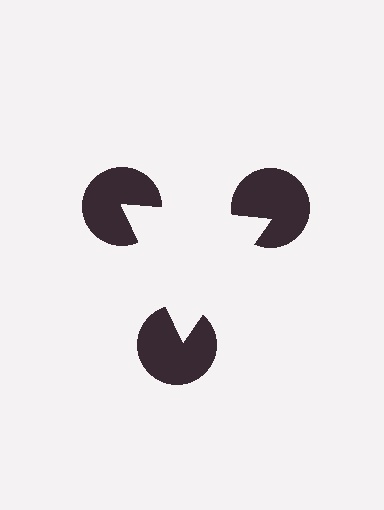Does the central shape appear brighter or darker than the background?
It typically appears slightly brighter than the background, even though no actual brightness change is drawn.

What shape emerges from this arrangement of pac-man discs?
An illusory triangle — its edges are inferred from the aligned wedge cuts in the pac-man discs, not physically drawn.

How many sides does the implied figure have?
3 sides.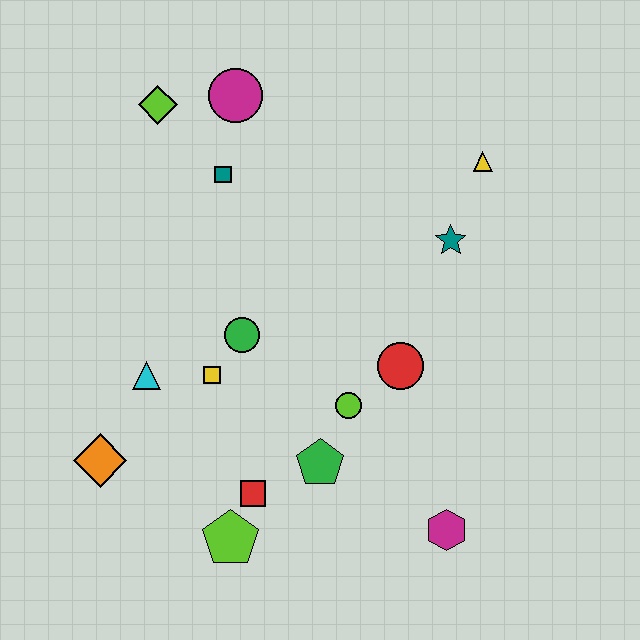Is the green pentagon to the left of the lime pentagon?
No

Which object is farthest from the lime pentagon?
The yellow triangle is farthest from the lime pentagon.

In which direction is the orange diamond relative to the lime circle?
The orange diamond is to the left of the lime circle.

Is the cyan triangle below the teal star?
Yes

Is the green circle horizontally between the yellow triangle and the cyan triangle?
Yes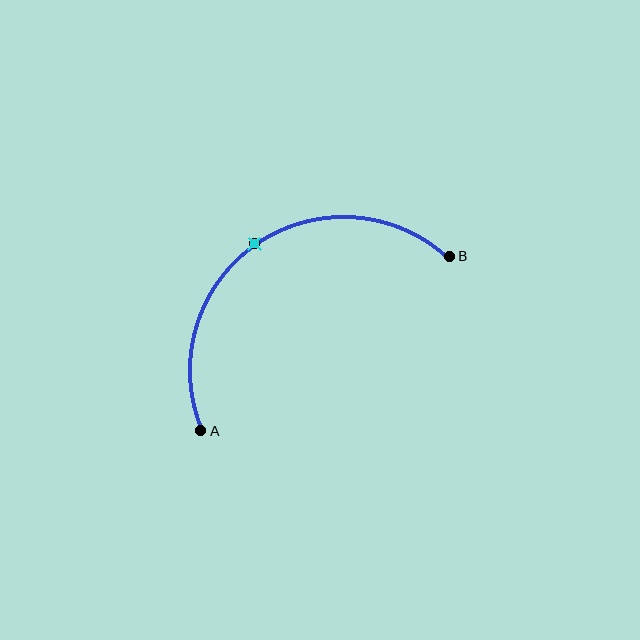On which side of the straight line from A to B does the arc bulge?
The arc bulges above and to the left of the straight line connecting A and B.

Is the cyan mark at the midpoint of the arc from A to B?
Yes. The cyan mark lies on the arc at equal arc-length from both A and B — it is the arc midpoint.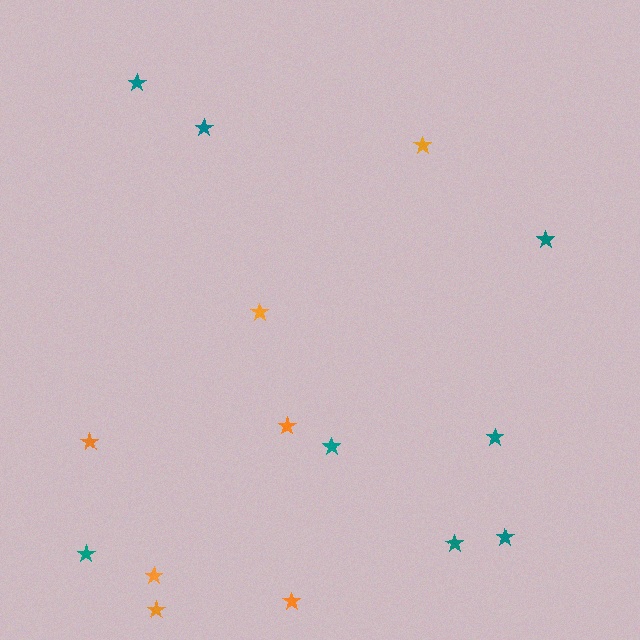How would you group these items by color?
There are 2 groups: one group of orange stars (7) and one group of teal stars (8).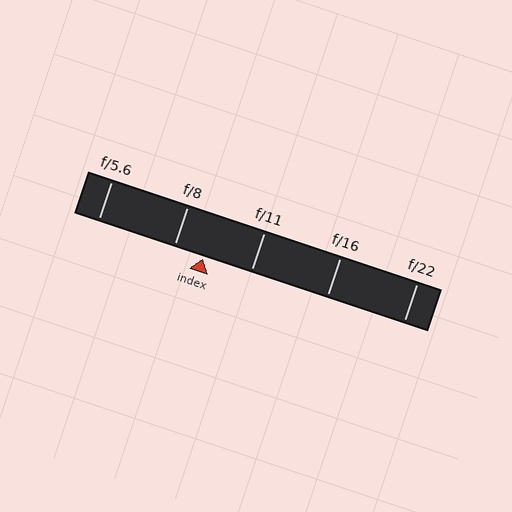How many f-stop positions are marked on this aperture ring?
There are 5 f-stop positions marked.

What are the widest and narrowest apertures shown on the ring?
The widest aperture shown is f/5.6 and the narrowest is f/22.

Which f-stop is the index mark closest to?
The index mark is closest to f/8.